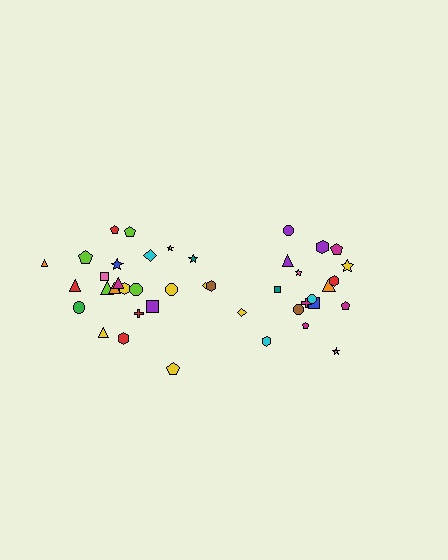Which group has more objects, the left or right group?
The left group.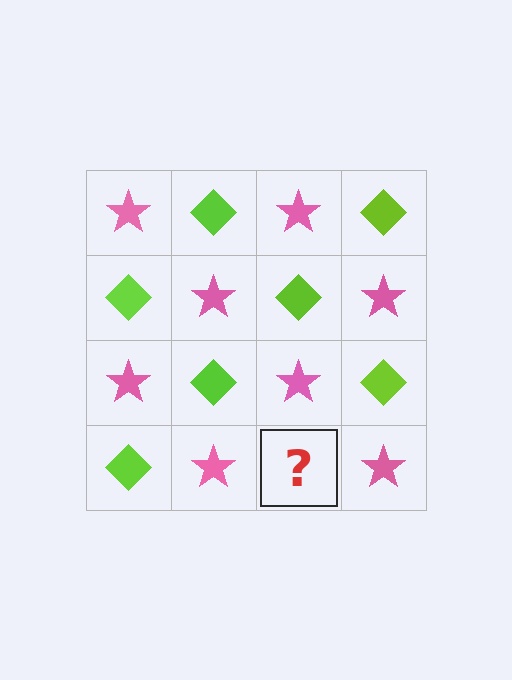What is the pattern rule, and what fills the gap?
The rule is that it alternates pink star and lime diamond in a checkerboard pattern. The gap should be filled with a lime diamond.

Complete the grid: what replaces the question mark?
The question mark should be replaced with a lime diamond.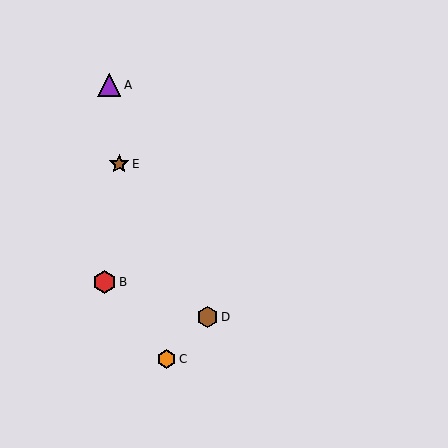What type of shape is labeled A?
Shape A is a purple triangle.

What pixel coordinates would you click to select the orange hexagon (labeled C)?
Click at (166, 359) to select the orange hexagon C.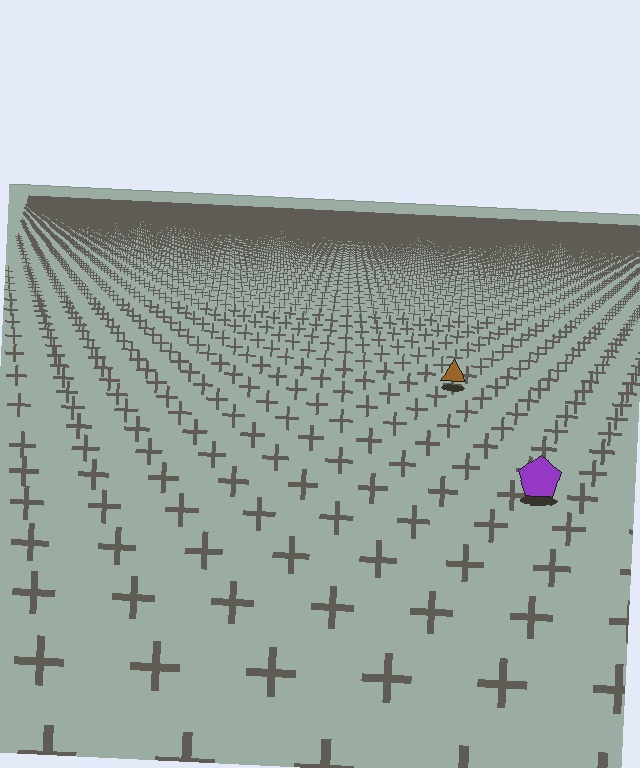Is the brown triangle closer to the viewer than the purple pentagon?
No. The purple pentagon is closer — you can tell from the texture gradient: the ground texture is coarser near it.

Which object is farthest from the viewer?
The brown triangle is farthest from the viewer. It appears smaller and the ground texture around it is denser.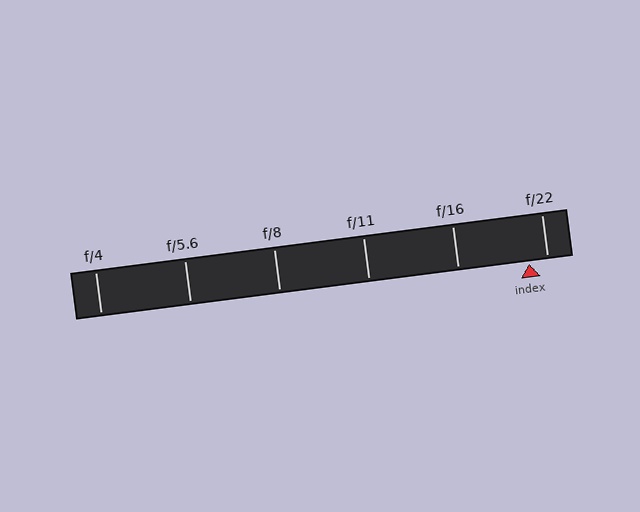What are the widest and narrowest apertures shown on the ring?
The widest aperture shown is f/4 and the narrowest is f/22.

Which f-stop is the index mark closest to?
The index mark is closest to f/22.